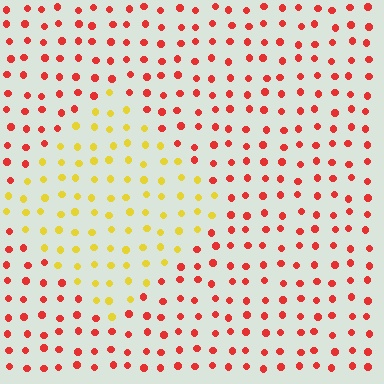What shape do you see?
I see a diamond.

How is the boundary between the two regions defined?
The boundary is defined purely by a slight shift in hue (about 54 degrees). Spacing, size, and orientation are identical on both sides.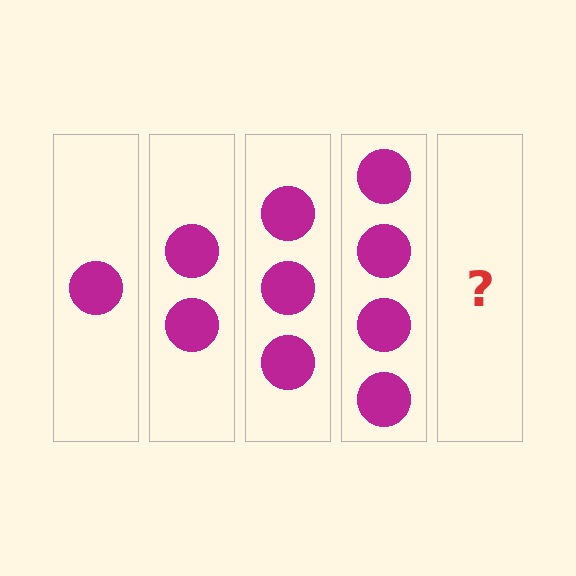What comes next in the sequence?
The next element should be 5 circles.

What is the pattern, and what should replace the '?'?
The pattern is that each step adds one more circle. The '?' should be 5 circles.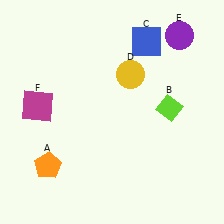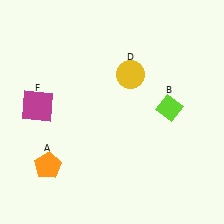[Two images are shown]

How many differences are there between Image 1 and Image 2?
There are 2 differences between the two images.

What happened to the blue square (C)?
The blue square (C) was removed in Image 2. It was in the top-right area of Image 1.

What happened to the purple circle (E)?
The purple circle (E) was removed in Image 2. It was in the top-right area of Image 1.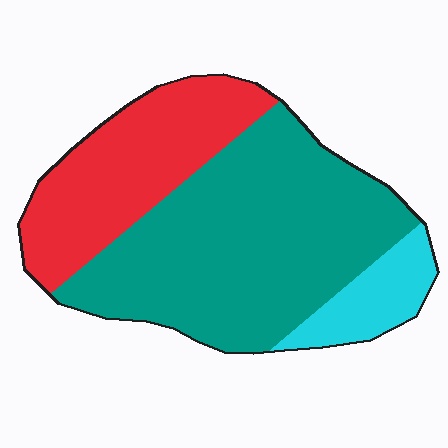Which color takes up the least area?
Cyan, at roughly 10%.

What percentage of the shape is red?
Red covers about 30% of the shape.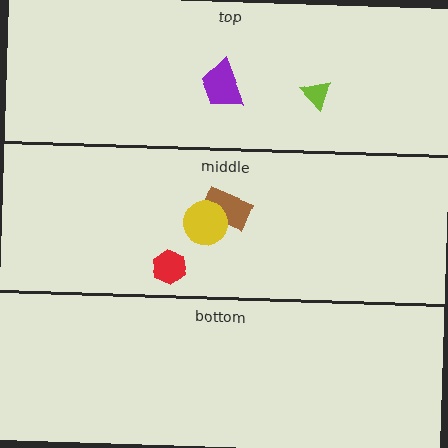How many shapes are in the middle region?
3.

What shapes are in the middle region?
The brown rectangle, the yellow circle, the red hexagon.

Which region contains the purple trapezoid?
The top region.